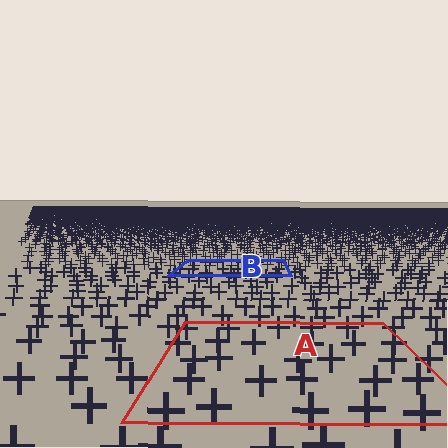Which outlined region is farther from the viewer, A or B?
Region B is farther from the viewer — the texture elements inside it appear smaller and more densely packed.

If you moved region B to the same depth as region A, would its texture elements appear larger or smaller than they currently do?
They would appear larger. At a closer depth, the same texture elements are projected at a bigger on-screen size.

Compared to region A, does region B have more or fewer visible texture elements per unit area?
Region B has more texture elements per unit area — they are packed more densely because it is farther away.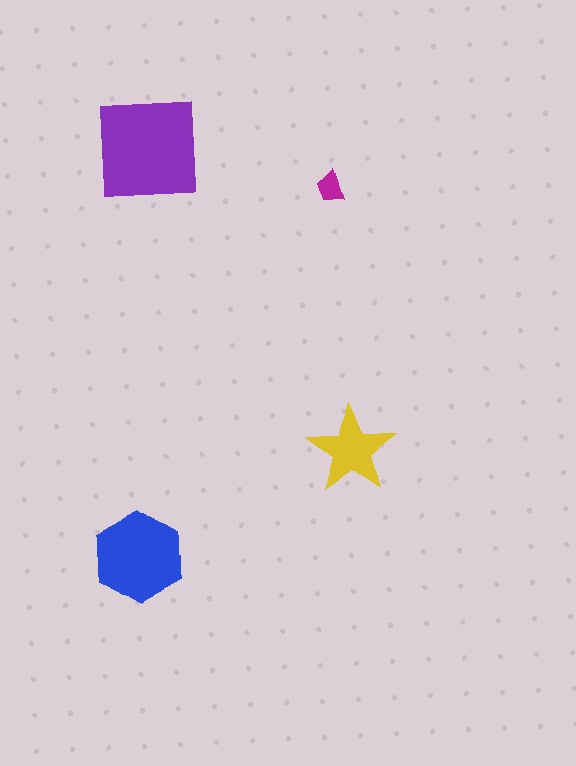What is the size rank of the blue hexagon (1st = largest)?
2nd.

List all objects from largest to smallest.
The purple square, the blue hexagon, the yellow star, the magenta trapezoid.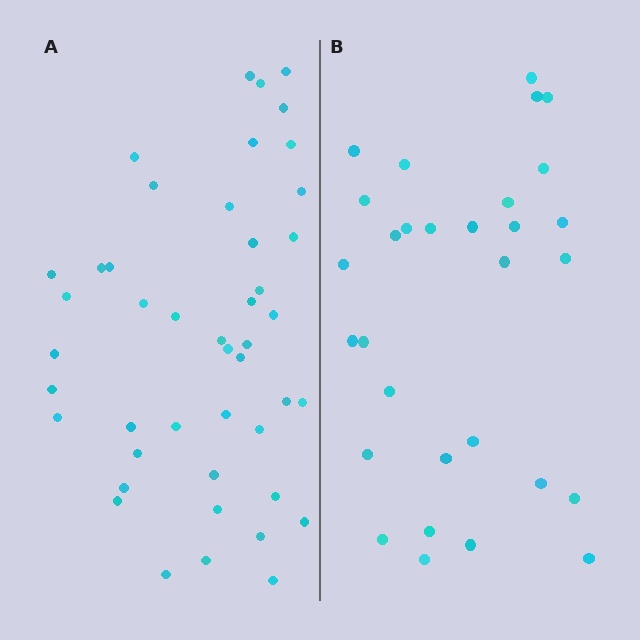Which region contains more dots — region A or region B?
Region A (the left region) has more dots.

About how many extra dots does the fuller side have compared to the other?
Region A has approximately 15 more dots than region B.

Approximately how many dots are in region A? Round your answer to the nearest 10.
About 40 dots. (The exact count is 45, which rounds to 40.)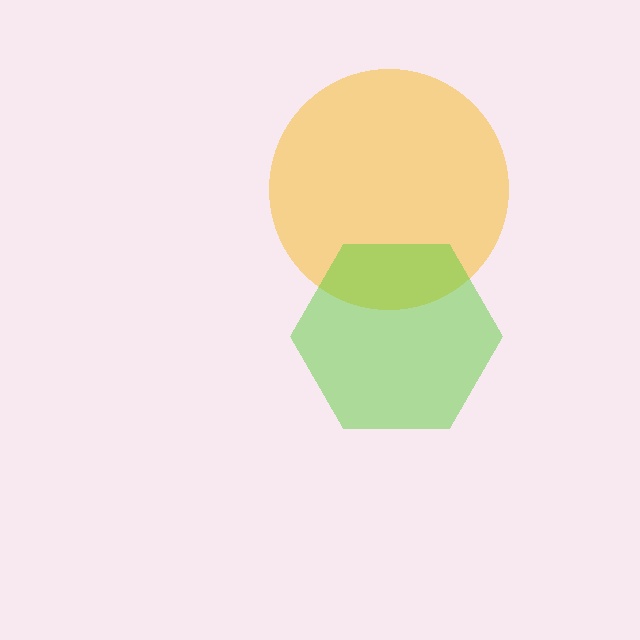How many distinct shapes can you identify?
There are 2 distinct shapes: a yellow circle, a lime hexagon.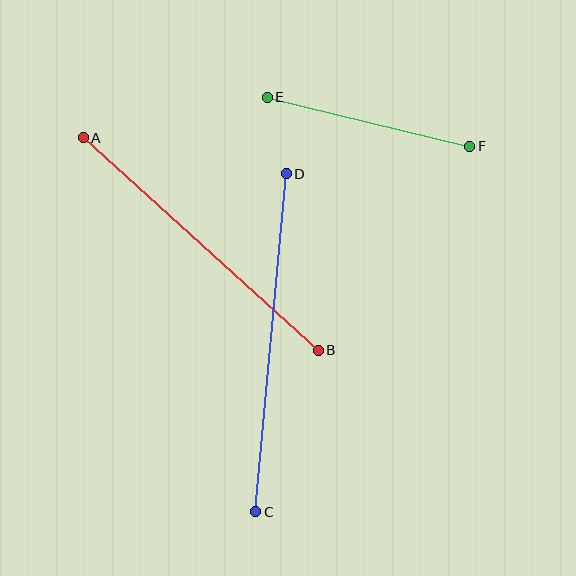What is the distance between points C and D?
The distance is approximately 339 pixels.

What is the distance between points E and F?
The distance is approximately 208 pixels.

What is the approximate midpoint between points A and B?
The midpoint is at approximately (201, 244) pixels.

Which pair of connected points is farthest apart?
Points C and D are farthest apart.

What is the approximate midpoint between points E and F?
The midpoint is at approximately (369, 122) pixels.